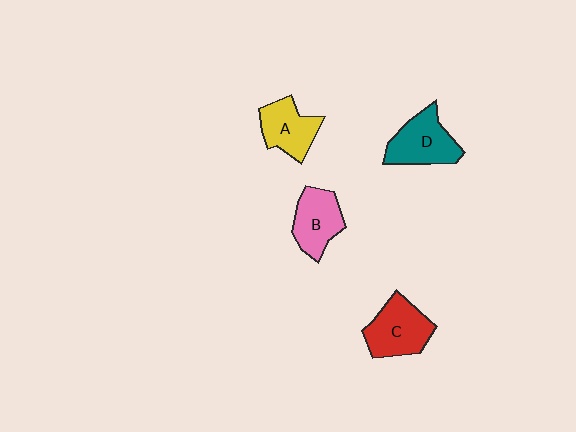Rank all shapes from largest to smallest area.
From largest to smallest: C (red), D (teal), B (pink), A (yellow).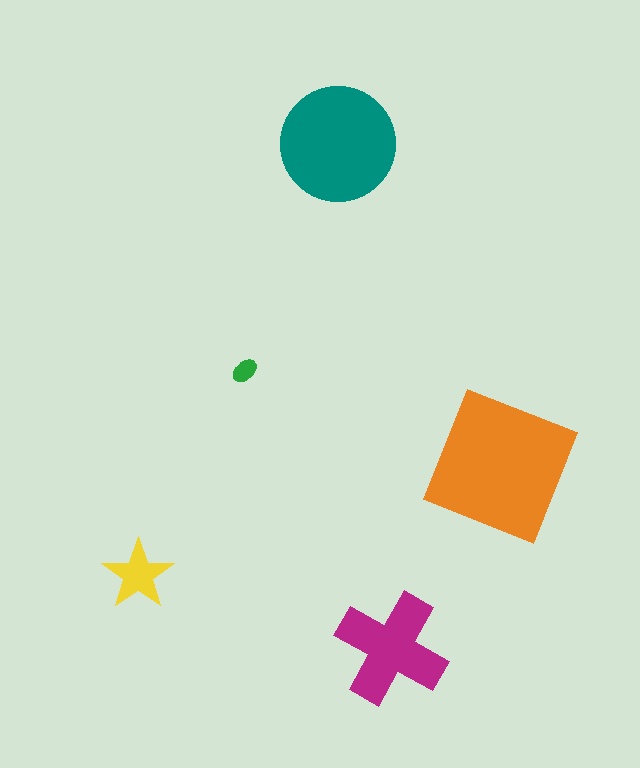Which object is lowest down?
The magenta cross is bottommost.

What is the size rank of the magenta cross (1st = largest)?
3rd.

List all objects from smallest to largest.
The green ellipse, the yellow star, the magenta cross, the teal circle, the orange square.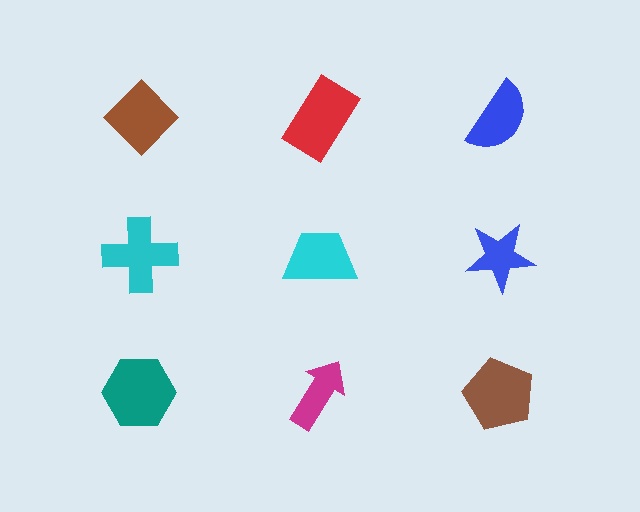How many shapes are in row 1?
3 shapes.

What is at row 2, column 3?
A blue star.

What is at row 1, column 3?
A blue semicircle.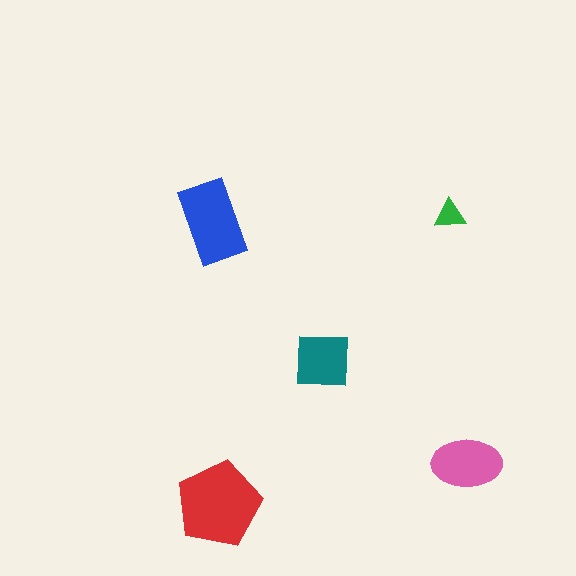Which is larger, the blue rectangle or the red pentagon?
The red pentagon.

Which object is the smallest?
The green triangle.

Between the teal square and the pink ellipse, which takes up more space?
The pink ellipse.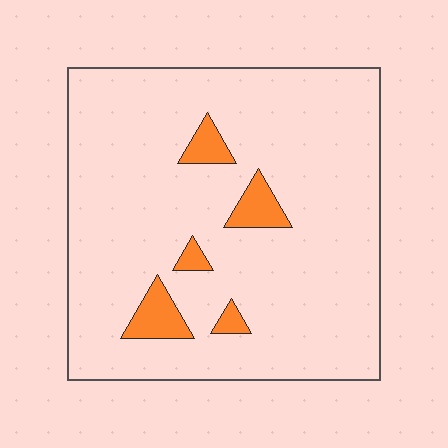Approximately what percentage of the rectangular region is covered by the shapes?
Approximately 10%.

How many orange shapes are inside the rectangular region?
5.